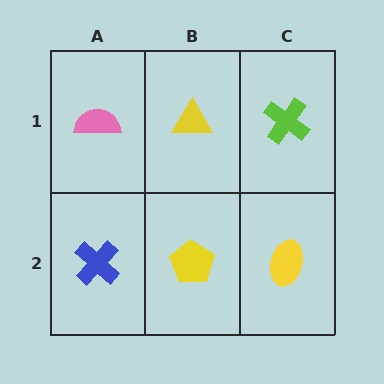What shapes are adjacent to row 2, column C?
A lime cross (row 1, column C), a yellow pentagon (row 2, column B).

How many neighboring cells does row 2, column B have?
3.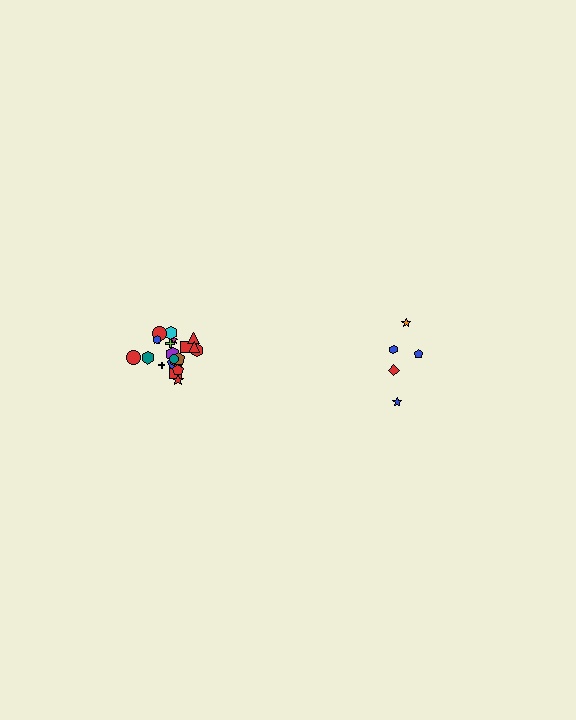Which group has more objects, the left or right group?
The left group.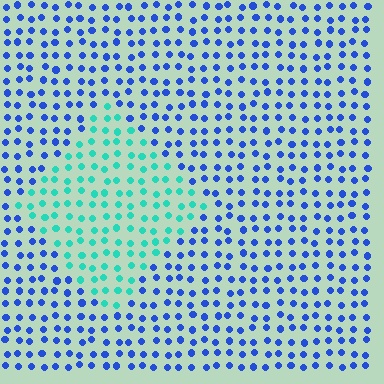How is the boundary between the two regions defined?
The boundary is defined purely by a slight shift in hue (about 57 degrees). Spacing, size, and orientation are identical on both sides.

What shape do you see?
I see a diamond.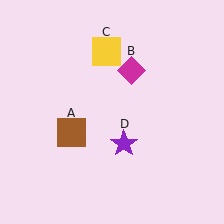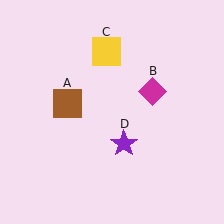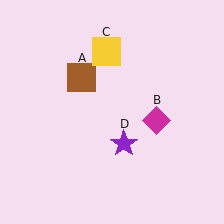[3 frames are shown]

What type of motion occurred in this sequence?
The brown square (object A), magenta diamond (object B) rotated clockwise around the center of the scene.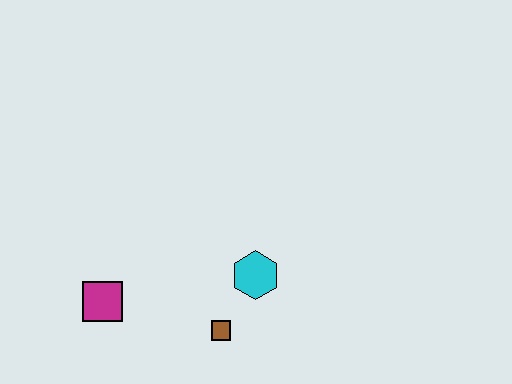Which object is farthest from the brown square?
The magenta square is farthest from the brown square.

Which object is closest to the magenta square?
The brown square is closest to the magenta square.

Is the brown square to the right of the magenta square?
Yes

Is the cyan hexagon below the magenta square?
No